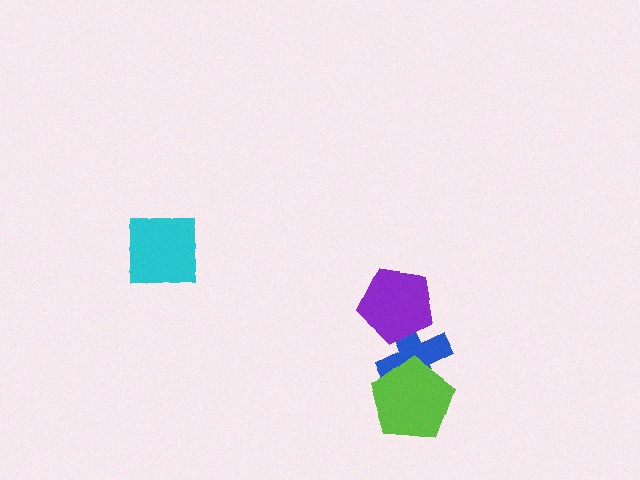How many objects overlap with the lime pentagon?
1 object overlaps with the lime pentagon.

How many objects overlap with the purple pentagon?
1 object overlaps with the purple pentagon.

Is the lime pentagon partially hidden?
No, no other shape covers it.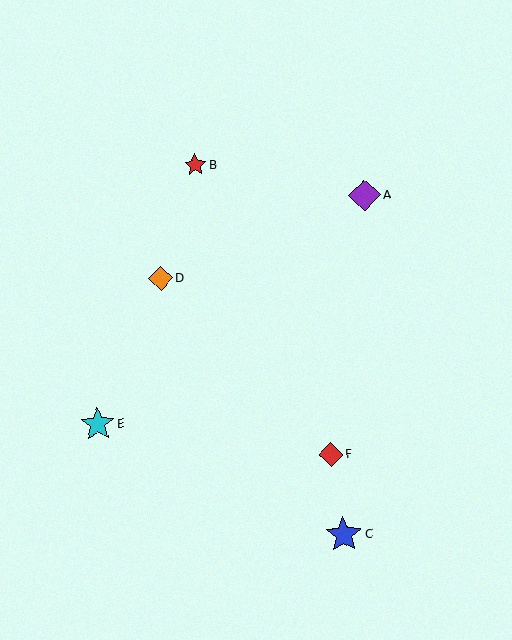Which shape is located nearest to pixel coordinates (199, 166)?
The red star (labeled B) at (195, 165) is nearest to that location.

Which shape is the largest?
The blue star (labeled C) is the largest.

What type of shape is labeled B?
Shape B is a red star.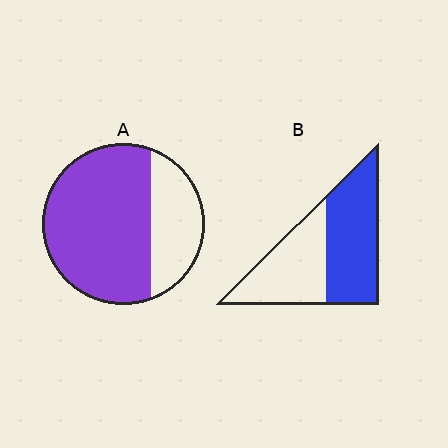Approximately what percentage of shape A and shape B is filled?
A is approximately 70% and B is approximately 55%.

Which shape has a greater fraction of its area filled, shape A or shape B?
Shape A.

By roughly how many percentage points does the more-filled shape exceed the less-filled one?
By roughly 15 percentage points (A over B).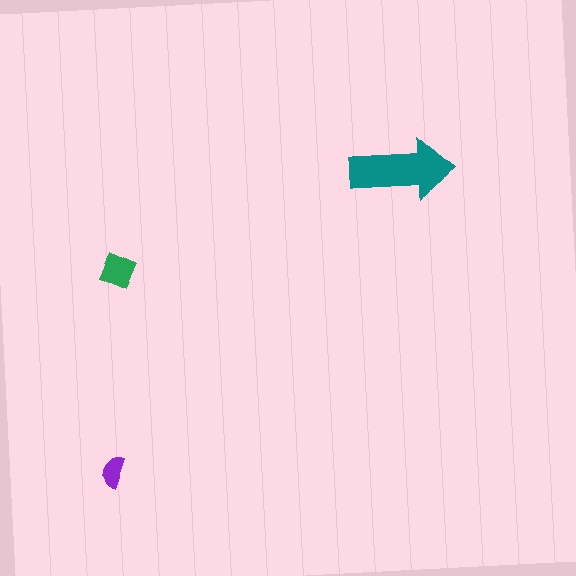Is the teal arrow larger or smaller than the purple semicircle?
Larger.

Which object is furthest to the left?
The purple semicircle is leftmost.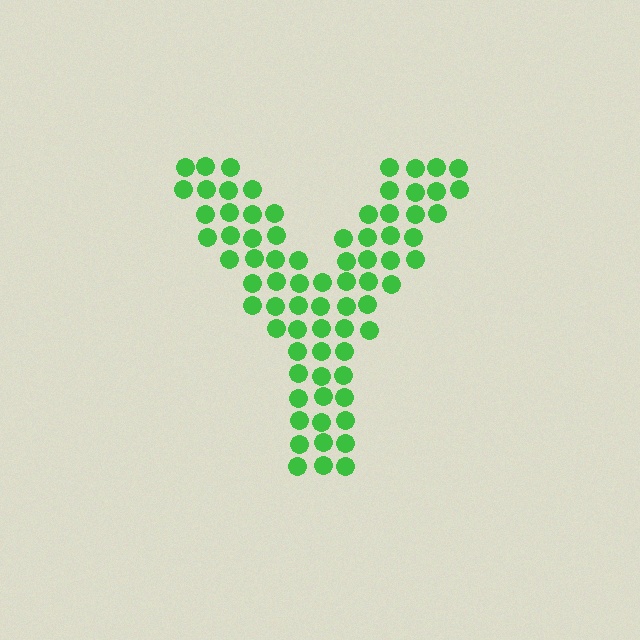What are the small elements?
The small elements are circles.